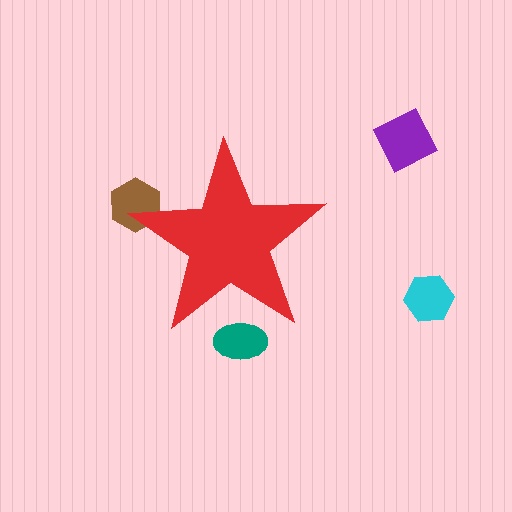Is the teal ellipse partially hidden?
Yes, the teal ellipse is partially hidden behind the red star.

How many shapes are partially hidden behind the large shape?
2 shapes are partially hidden.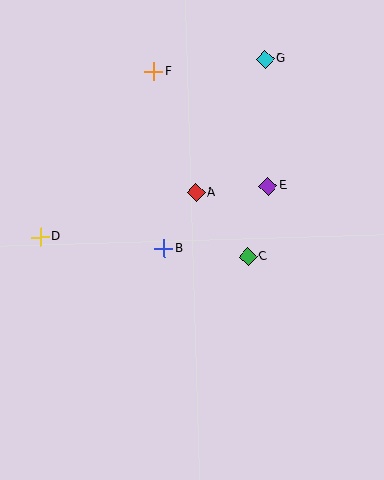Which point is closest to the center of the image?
Point B at (164, 249) is closest to the center.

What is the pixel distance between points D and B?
The distance between D and B is 124 pixels.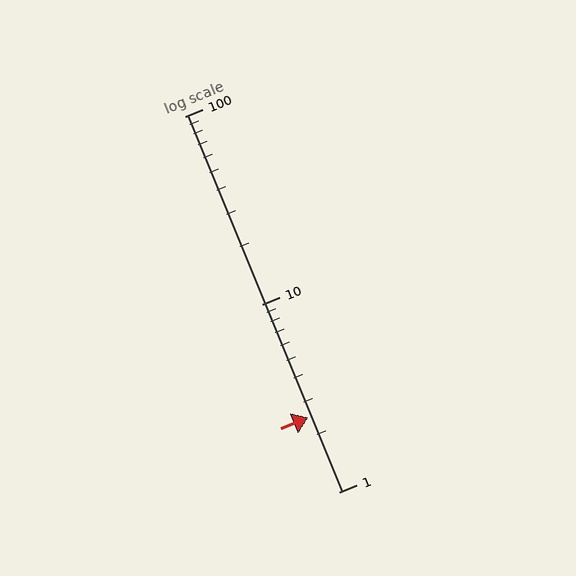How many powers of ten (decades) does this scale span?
The scale spans 2 decades, from 1 to 100.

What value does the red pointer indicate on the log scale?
The pointer indicates approximately 2.5.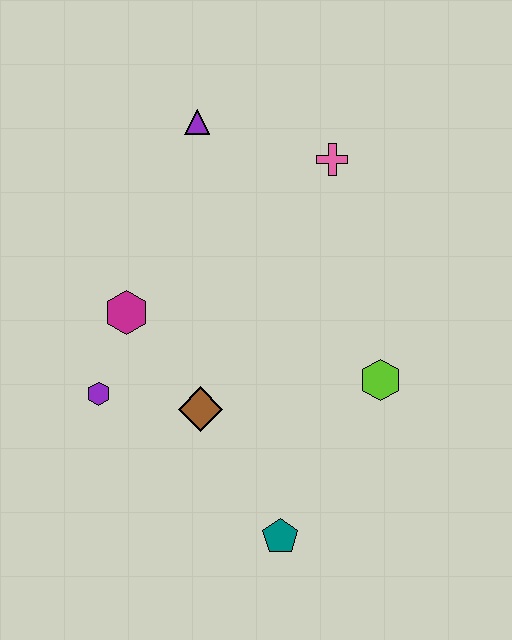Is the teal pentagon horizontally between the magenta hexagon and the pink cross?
Yes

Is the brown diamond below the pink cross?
Yes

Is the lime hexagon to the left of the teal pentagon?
No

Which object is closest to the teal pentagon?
The brown diamond is closest to the teal pentagon.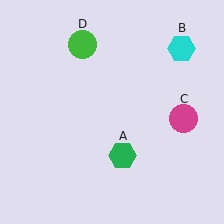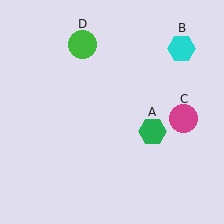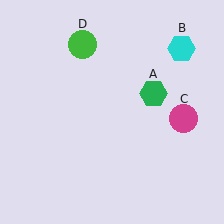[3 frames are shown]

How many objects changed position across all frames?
1 object changed position: green hexagon (object A).